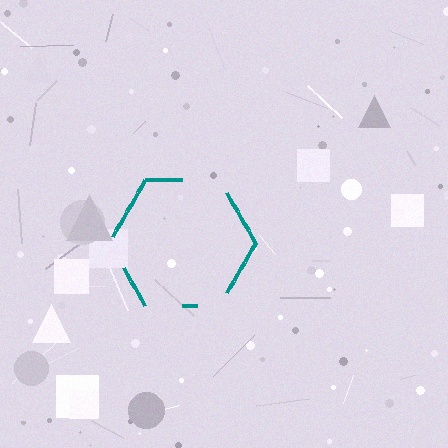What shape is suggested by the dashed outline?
The dashed outline suggests a hexagon.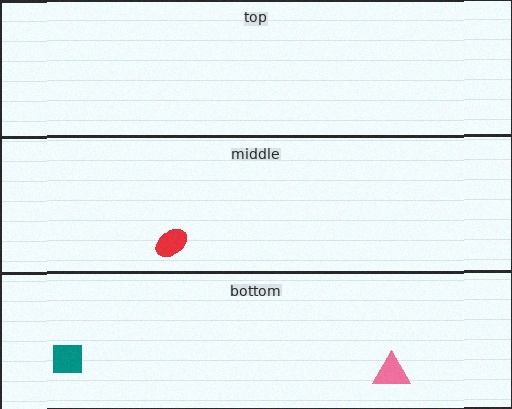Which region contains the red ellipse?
The middle region.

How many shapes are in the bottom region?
2.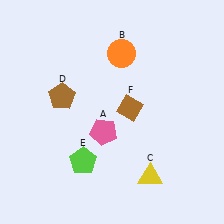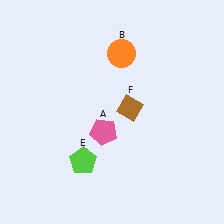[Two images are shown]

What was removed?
The brown pentagon (D), the yellow triangle (C) were removed in Image 2.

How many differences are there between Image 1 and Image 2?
There are 2 differences between the two images.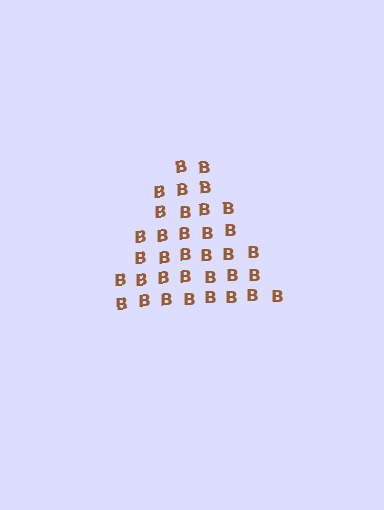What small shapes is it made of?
It is made of small letter B's.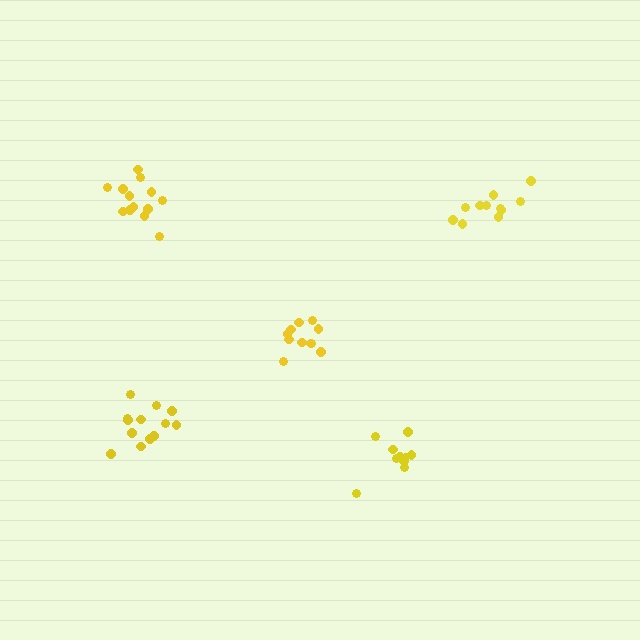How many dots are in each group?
Group 1: 11 dots, Group 2: 11 dots, Group 3: 10 dots, Group 4: 13 dots, Group 5: 13 dots (58 total).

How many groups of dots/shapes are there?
There are 5 groups.